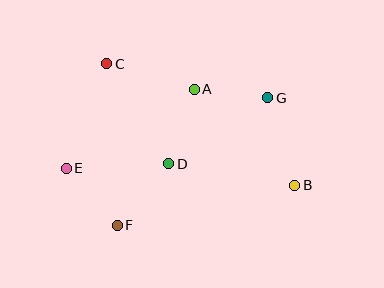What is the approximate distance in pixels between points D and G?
The distance between D and G is approximately 119 pixels.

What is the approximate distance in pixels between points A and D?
The distance between A and D is approximately 78 pixels.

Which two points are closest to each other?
Points A and G are closest to each other.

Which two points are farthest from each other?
Points B and E are farthest from each other.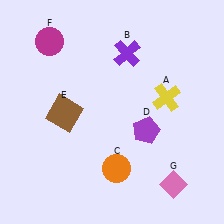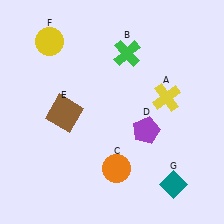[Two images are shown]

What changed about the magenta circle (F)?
In Image 1, F is magenta. In Image 2, it changed to yellow.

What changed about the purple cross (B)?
In Image 1, B is purple. In Image 2, it changed to green.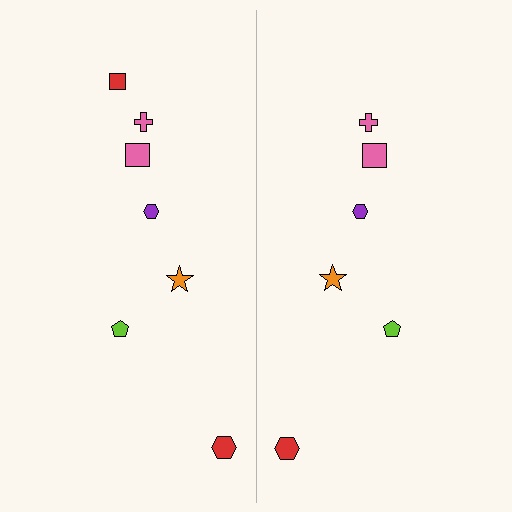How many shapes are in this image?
There are 13 shapes in this image.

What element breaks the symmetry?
A red square is missing from the right side.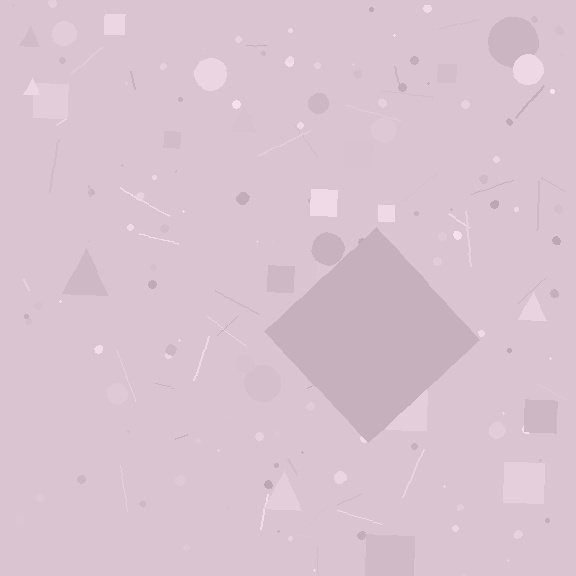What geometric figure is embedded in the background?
A diamond is embedded in the background.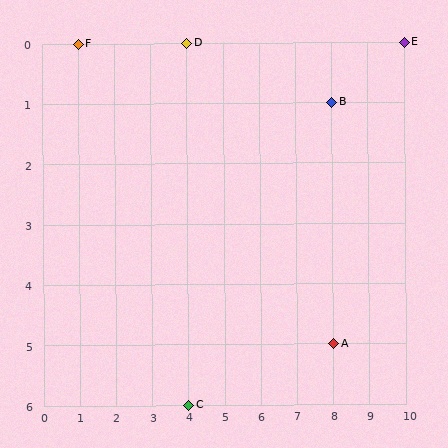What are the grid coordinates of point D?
Point D is at grid coordinates (4, 0).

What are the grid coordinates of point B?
Point B is at grid coordinates (8, 1).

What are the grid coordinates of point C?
Point C is at grid coordinates (4, 6).